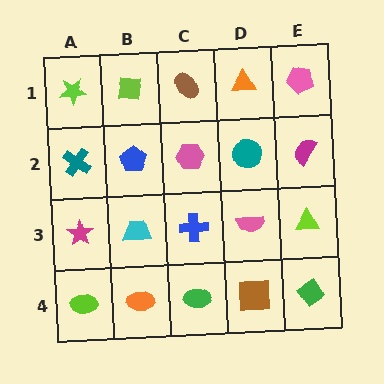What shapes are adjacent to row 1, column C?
A pink hexagon (row 2, column C), a lime square (row 1, column B), an orange triangle (row 1, column D).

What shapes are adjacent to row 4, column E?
A lime triangle (row 3, column E), a brown square (row 4, column D).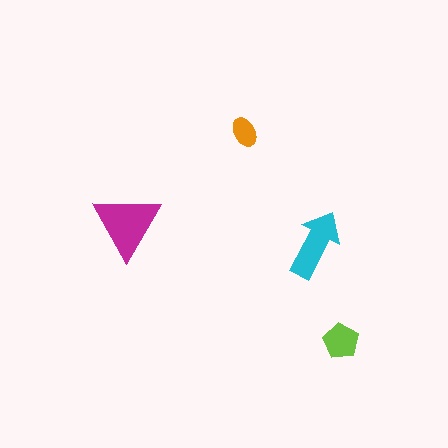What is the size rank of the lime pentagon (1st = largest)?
3rd.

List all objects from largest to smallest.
The magenta triangle, the cyan arrow, the lime pentagon, the orange ellipse.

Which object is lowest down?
The lime pentagon is bottommost.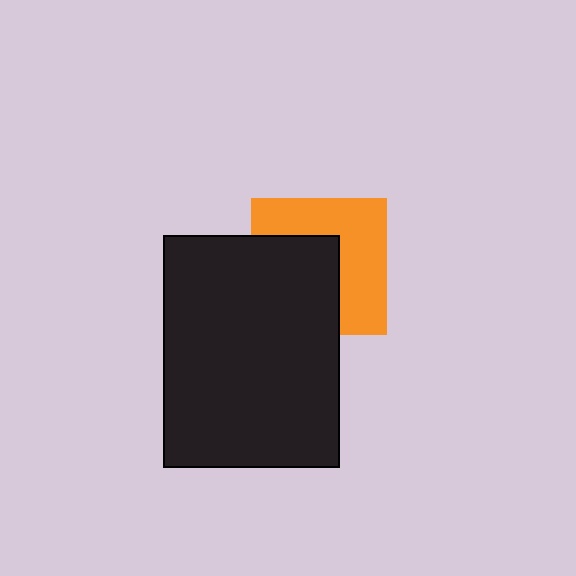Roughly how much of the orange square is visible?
About half of it is visible (roughly 53%).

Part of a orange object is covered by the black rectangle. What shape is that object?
It is a square.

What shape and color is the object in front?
The object in front is a black rectangle.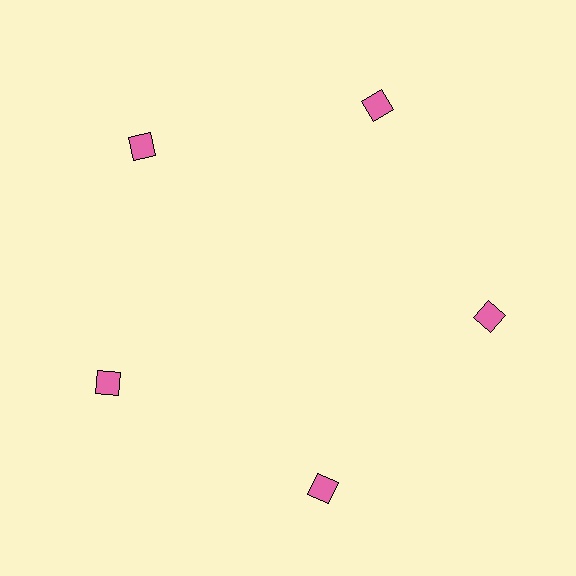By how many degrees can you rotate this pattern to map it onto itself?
The pattern maps onto itself every 72 degrees of rotation.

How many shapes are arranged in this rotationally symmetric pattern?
There are 5 shapes, arranged in 5 groups of 1.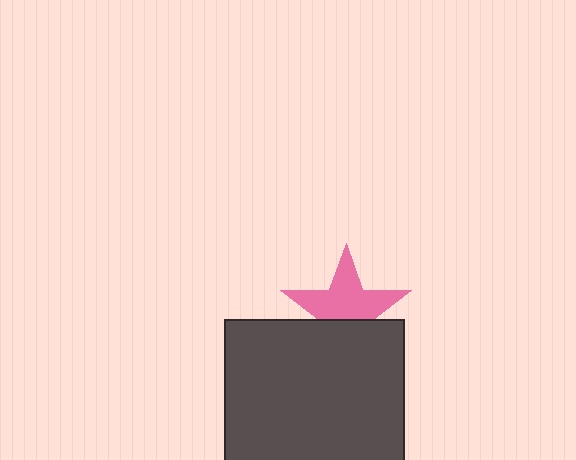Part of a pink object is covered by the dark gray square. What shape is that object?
It is a star.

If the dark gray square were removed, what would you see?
You would see the complete pink star.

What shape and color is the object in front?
The object in front is a dark gray square.